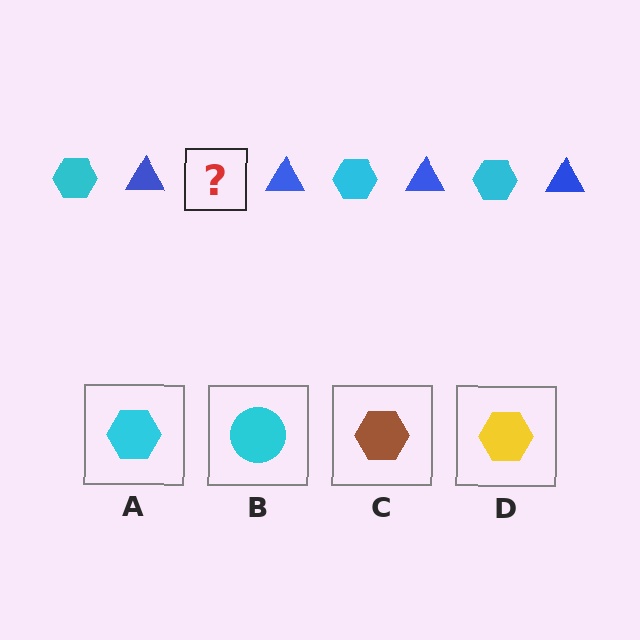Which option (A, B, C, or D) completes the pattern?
A.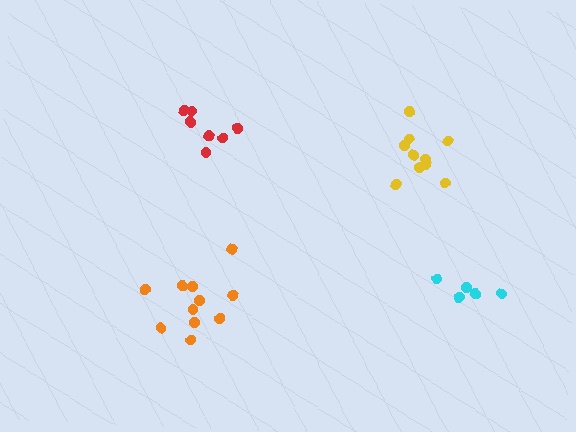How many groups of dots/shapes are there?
There are 4 groups.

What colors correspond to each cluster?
The clusters are colored: cyan, orange, yellow, red.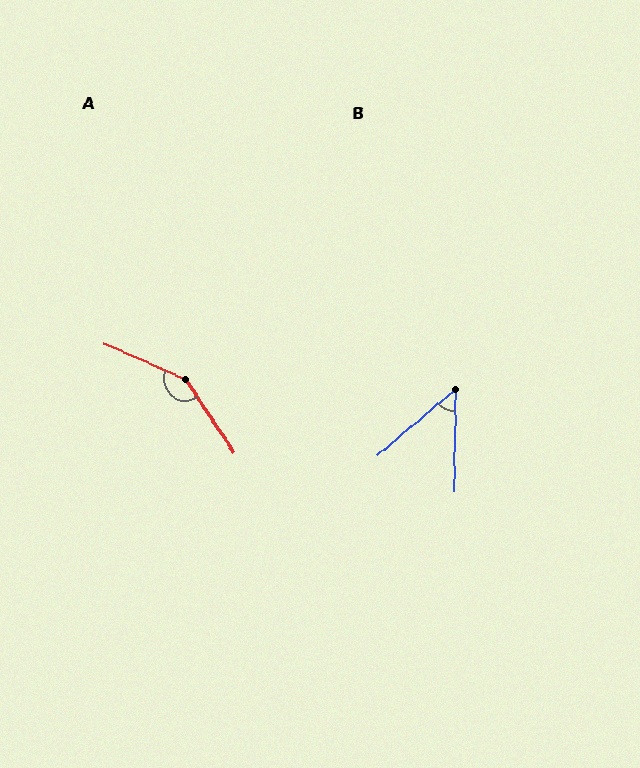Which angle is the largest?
A, at approximately 148 degrees.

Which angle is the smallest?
B, at approximately 49 degrees.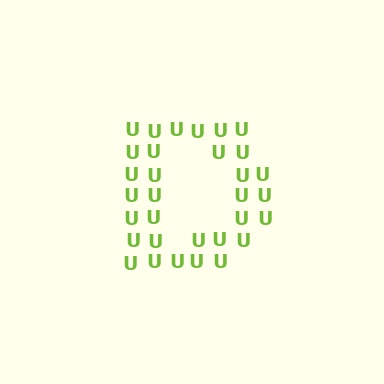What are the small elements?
The small elements are letter U's.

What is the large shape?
The large shape is the letter D.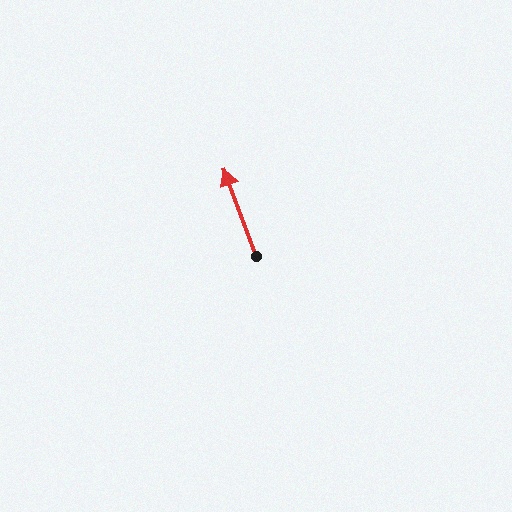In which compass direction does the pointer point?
North.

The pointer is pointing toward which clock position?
Roughly 11 o'clock.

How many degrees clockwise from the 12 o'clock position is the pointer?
Approximately 340 degrees.